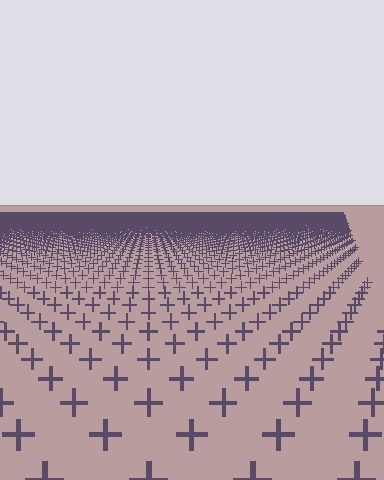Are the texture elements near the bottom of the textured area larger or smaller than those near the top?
Larger. Near the bottom, elements are closer to the viewer and appear at a bigger on-screen size.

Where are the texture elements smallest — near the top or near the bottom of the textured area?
Near the top.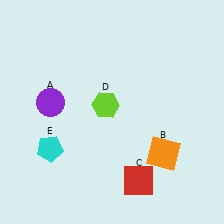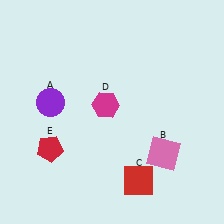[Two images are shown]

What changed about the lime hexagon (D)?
In Image 1, D is lime. In Image 2, it changed to magenta.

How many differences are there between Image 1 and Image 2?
There are 3 differences between the two images.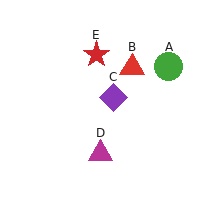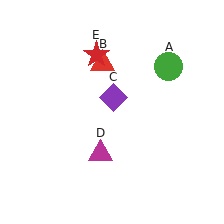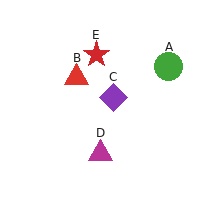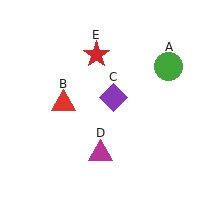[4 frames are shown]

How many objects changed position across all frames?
1 object changed position: red triangle (object B).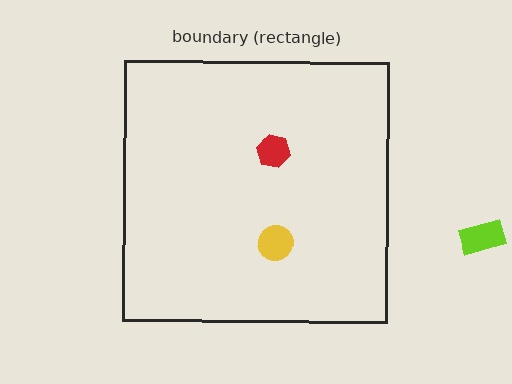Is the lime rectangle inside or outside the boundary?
Outside.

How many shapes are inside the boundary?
2 inside, 1 outside.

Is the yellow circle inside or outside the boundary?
Inside.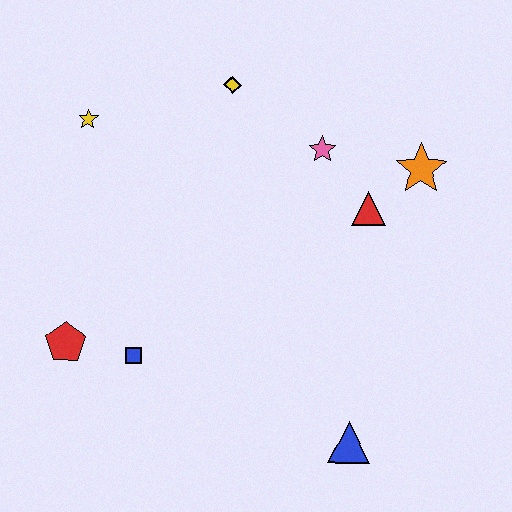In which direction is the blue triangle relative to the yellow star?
The blue triangle is below the yellow star.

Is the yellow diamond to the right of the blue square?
Yes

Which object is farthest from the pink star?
The red pentagon is farthest from the pink star.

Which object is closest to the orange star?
The red triangle is closest to the orange star.